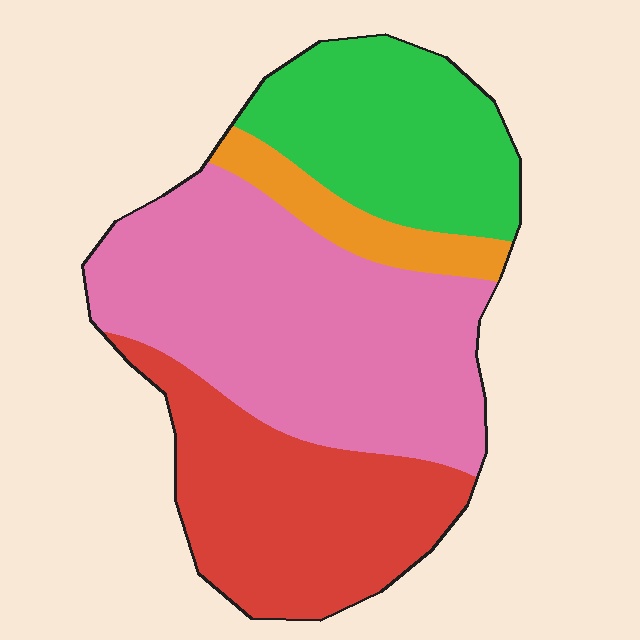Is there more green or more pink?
Pink.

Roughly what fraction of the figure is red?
Red takes up about one quarter (1/4) of the figure.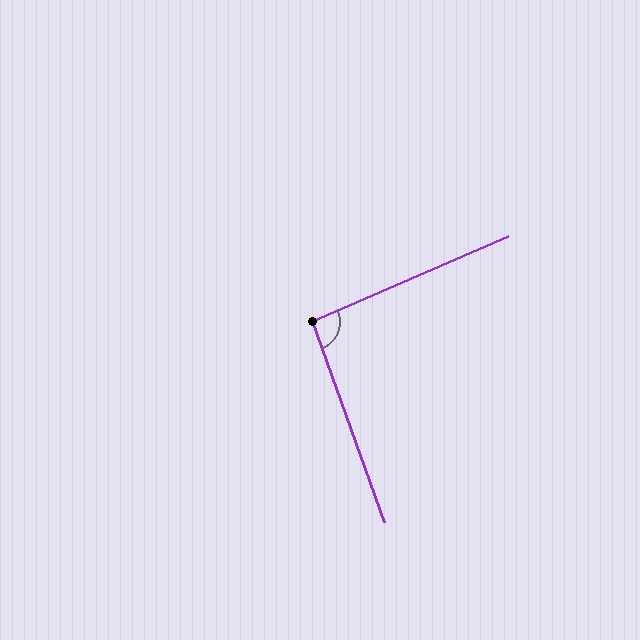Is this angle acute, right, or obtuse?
It is approximately a right angle.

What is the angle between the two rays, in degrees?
Approximately 94 degrees.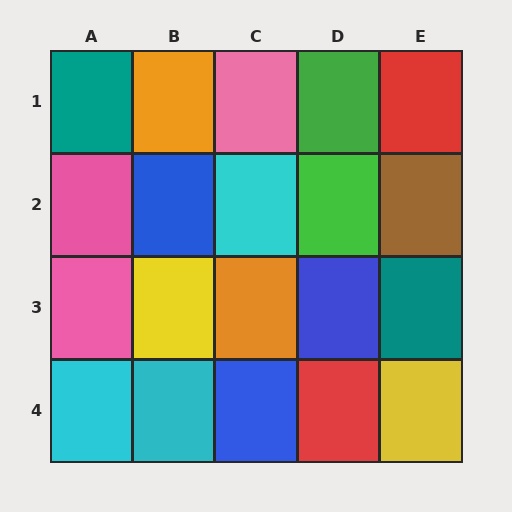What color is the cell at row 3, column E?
Teal.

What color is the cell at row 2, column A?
Pink.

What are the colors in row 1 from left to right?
Teal, orange, pink, green, red.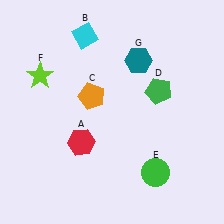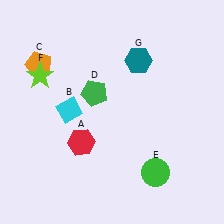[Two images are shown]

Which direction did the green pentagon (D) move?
The green pentagon (D) moved left.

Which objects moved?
The objects that moved are: the cyan diamond (B), the orange pentagon (C), the green pentagon (D).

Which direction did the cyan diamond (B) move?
The cyan diamond (B) moved down.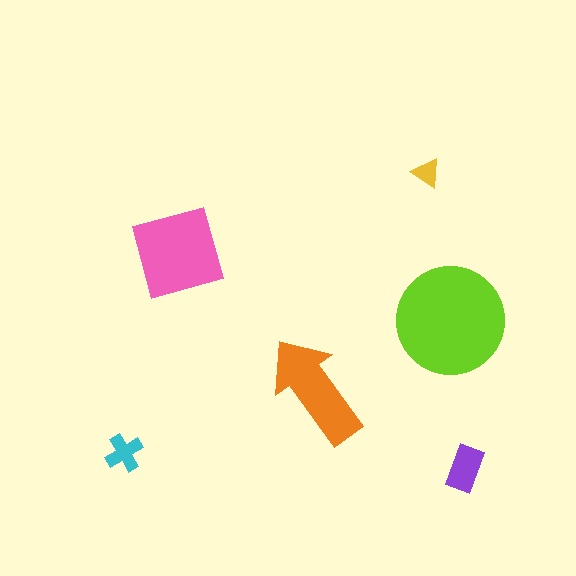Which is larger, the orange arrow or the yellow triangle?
The orange arrow.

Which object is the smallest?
The yellow triangle.